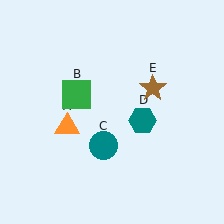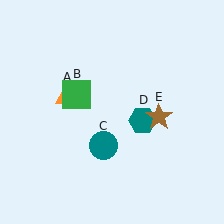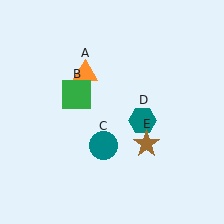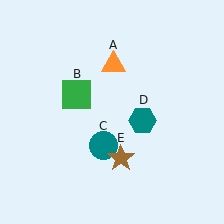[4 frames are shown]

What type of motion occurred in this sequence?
The orange triangle (object A), brown star (object E) rotated clockwise around the center of the scene.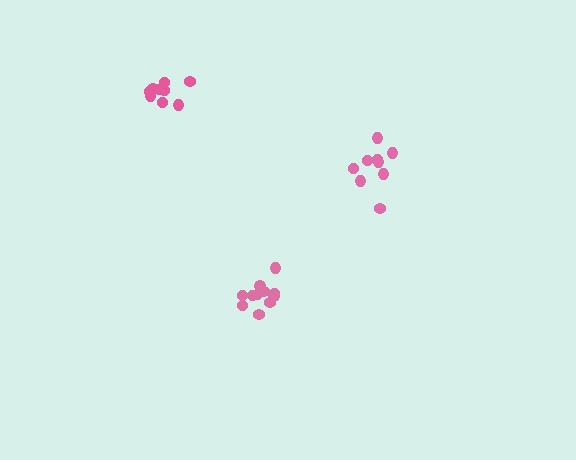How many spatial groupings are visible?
There are 3 spatial groupings.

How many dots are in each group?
Group 1: 11 dots, Group 2: 9 dots, Group 3: 9 dots (29 total).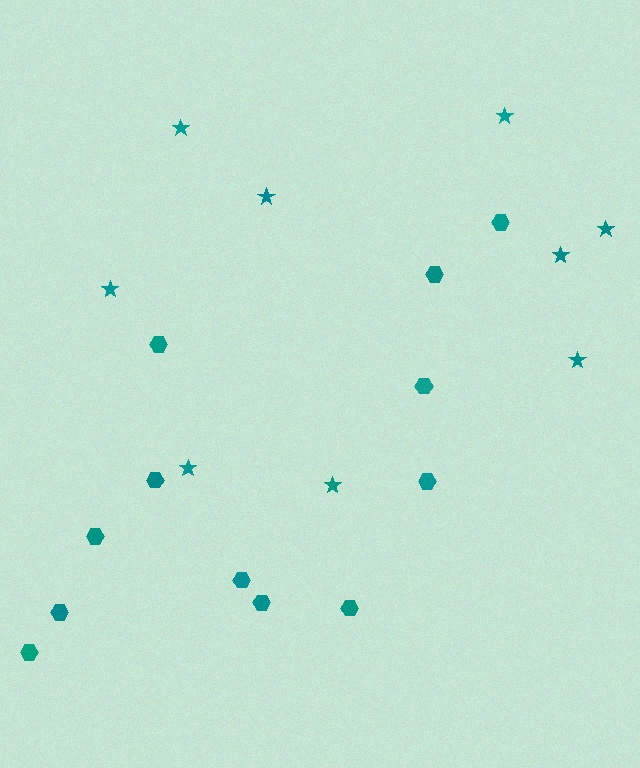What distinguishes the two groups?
There are 2 groups: one group of hexagons (12) and one group of stars (9).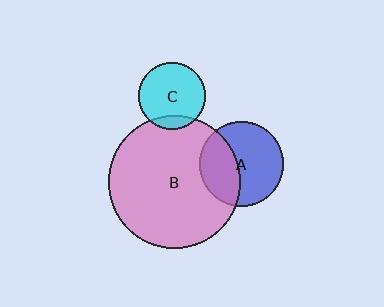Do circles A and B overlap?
Yes.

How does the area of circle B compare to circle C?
Approximately 3.9 times.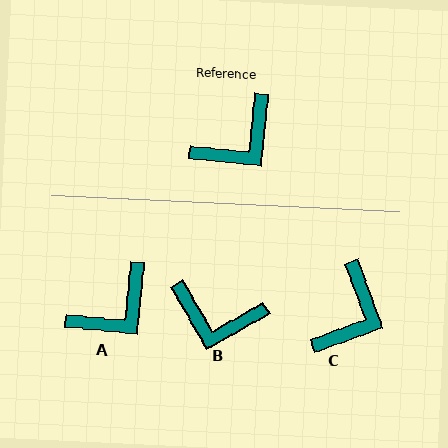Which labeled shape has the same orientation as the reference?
A.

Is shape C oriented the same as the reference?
No, it is off by about 26 degrees.